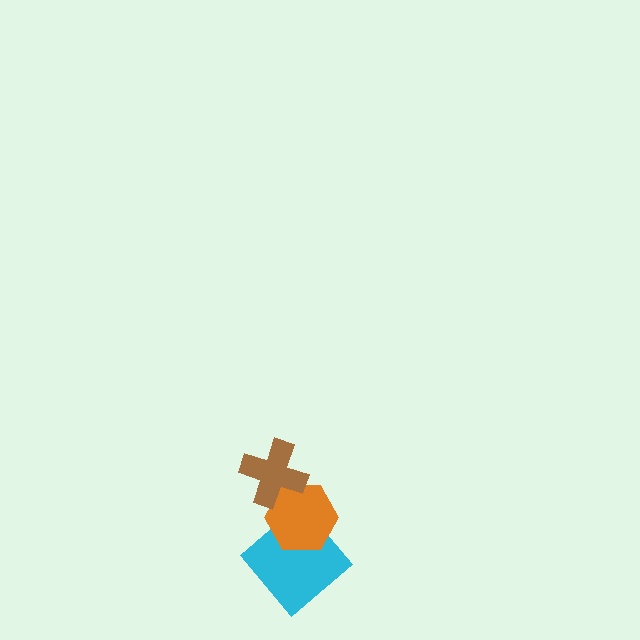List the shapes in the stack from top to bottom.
From top to bottom: the brown cross, the orange hexagon, the cyan diamond.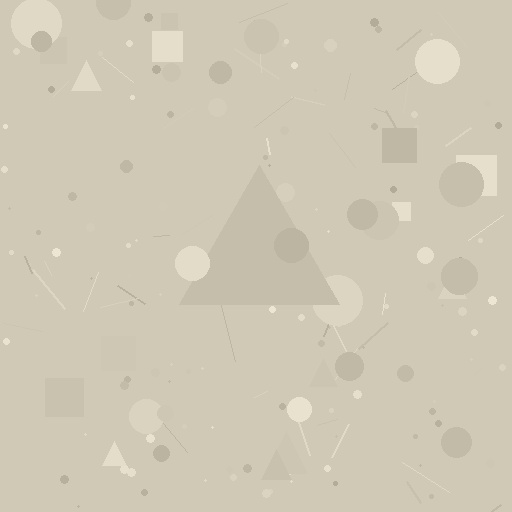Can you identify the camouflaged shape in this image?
The camouflaged shape is a triangle.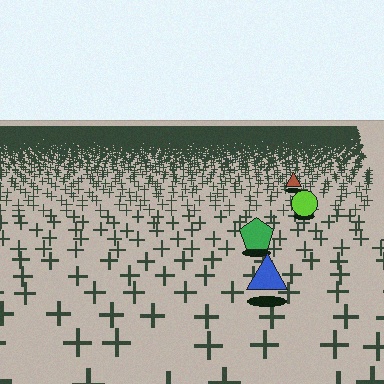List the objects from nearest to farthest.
From nearest to farthest: the blue triangle, the green pentagon, the lime circle, the brown triangle.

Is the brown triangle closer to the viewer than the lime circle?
No. The lime circle is closer — you can tell from the texture gradient: the ground texture is coarser near it.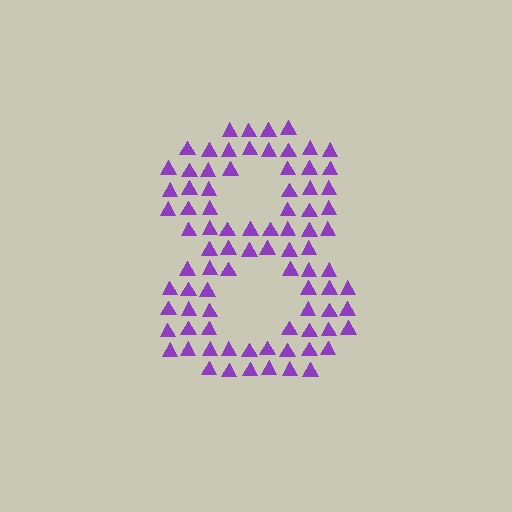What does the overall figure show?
The overall figure shows the digit 8.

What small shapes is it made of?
It is made of small triangles.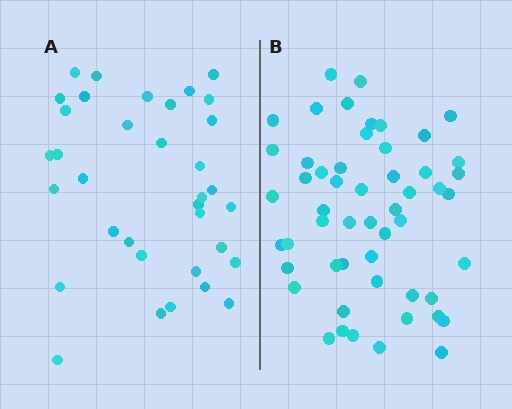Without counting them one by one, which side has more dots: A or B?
Region B (the right region) has more dots.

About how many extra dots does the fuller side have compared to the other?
Region B has approximately 20 more dots than region A.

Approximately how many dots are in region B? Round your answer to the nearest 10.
About 50 dots. (The exact count is 53, which rounds to 50.)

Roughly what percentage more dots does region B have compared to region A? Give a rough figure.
About 50% more.